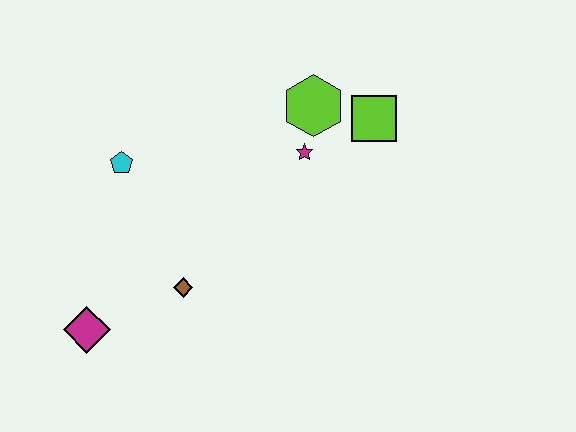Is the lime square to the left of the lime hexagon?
No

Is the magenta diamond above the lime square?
No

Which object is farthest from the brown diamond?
The lime square is farthest from the brown diamond.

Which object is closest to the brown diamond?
The magenta diamond is closest to the brown diamond.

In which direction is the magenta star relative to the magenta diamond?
The magenta star is to the right of the magenta diamond.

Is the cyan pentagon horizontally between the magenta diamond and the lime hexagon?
Yes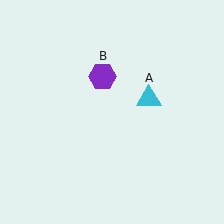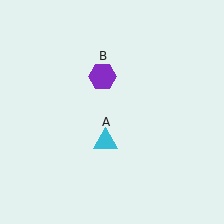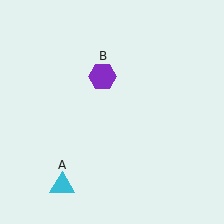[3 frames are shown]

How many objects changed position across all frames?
1 object changed position: cyan triangle (object A).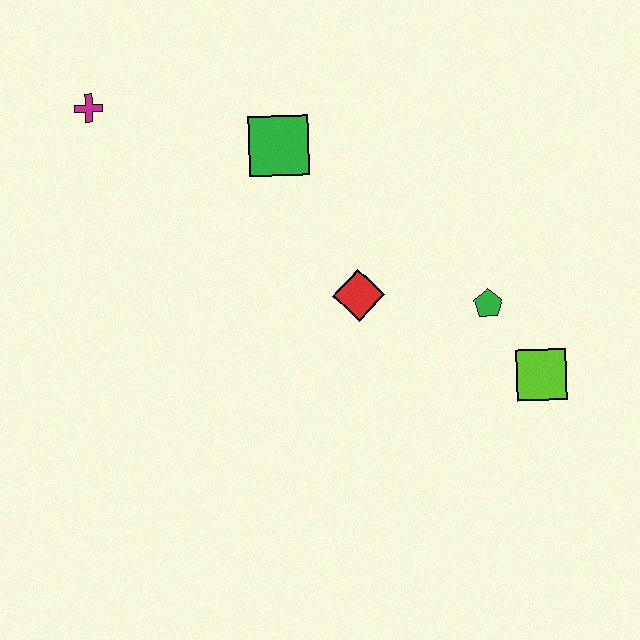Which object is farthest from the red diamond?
The magenta cross is farthest from the red diamond.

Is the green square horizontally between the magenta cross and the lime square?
Yes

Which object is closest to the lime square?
The green pentagon is closest to the lime square.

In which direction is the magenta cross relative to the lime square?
The magenta cross is to the left of the lime square.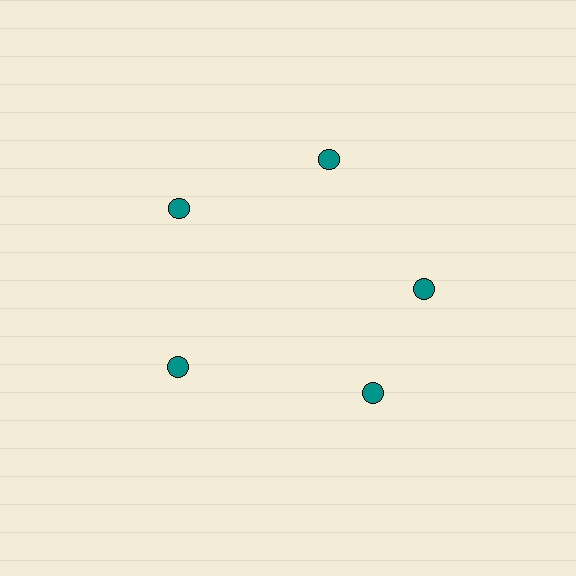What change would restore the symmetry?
The symmetry would be restored by rotating it back into even spacing with its neighbors so that all 5 circles sit at equal angles and equal distance from the center.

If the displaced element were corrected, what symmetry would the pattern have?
It would have 5-fold rotational symmetry — the pattern would map onto itself every 72 degrees.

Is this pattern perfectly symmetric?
No. The 5 teal circles are arranged in a ring, but one element near the 5 o'clock position is rotated out of alignment along the ring, breaking the 5-fold rotational symmetry.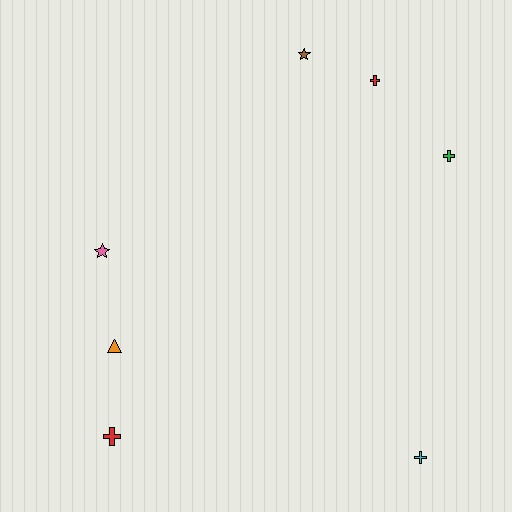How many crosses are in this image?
There are 4 crosses.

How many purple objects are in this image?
There are no purple objects.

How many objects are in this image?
There are 7 objects.